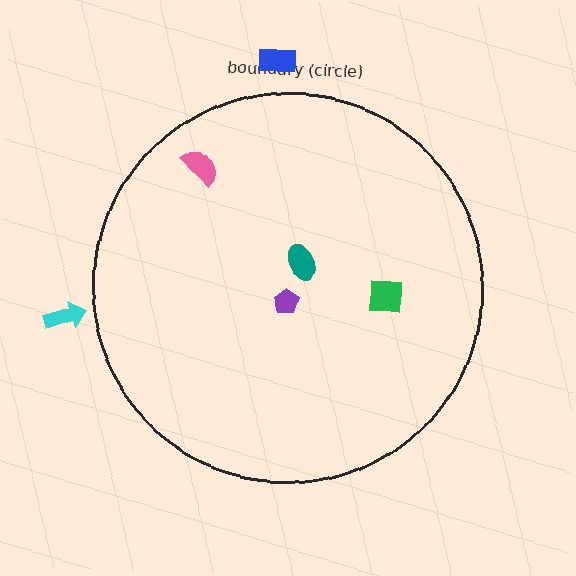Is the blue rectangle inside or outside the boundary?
Outside.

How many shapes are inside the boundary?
4 inside, 2 outside.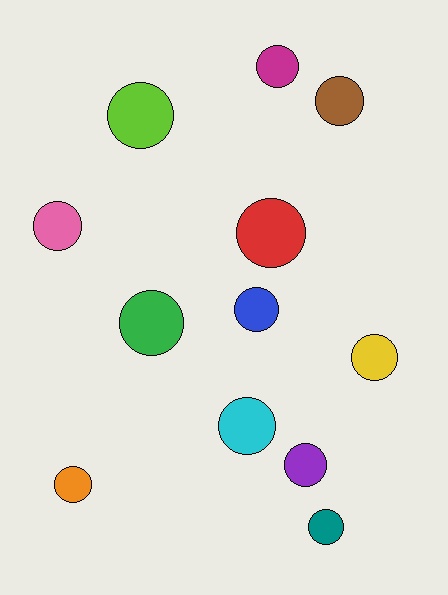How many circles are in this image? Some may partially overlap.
There are 12 circles.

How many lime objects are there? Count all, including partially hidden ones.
There is 1 lime object.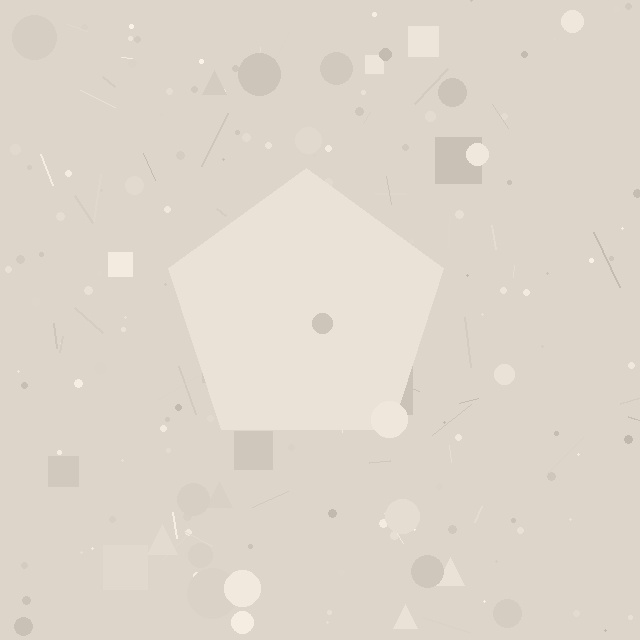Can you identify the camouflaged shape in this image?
The camouflaged shape is a pentagon.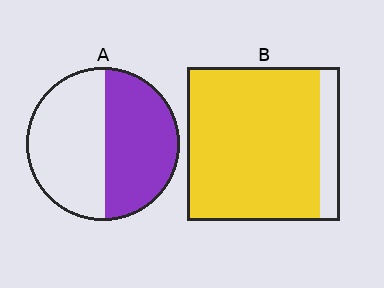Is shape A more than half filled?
Roughly half.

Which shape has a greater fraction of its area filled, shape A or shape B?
Shape B.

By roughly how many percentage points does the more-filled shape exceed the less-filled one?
By roughly 40 percentage points (B over A).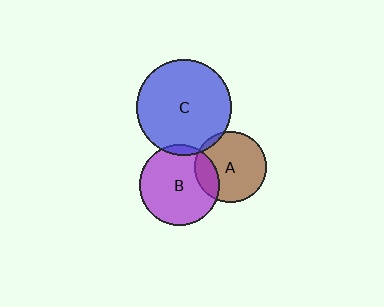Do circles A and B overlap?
Yes.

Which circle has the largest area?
Circle C (blue).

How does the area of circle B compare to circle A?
Approximately 1.3 times.